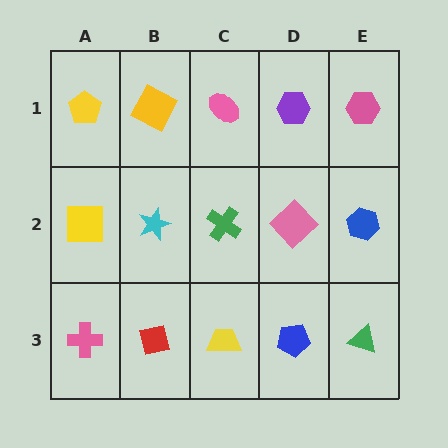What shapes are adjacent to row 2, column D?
A purple hexagon (row 1, column D), a blue pentagon (row 3, column D), a green cross (row 2, column C), a blue hexagon (row 2, column E).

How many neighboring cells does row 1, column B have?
3.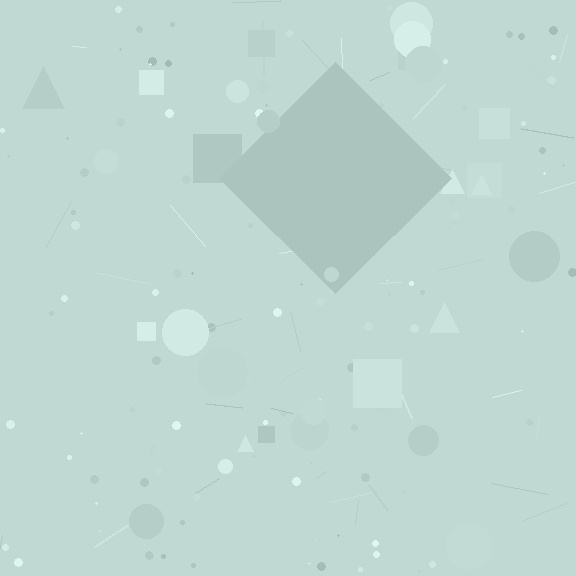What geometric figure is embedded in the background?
A diamond is embedded in the background.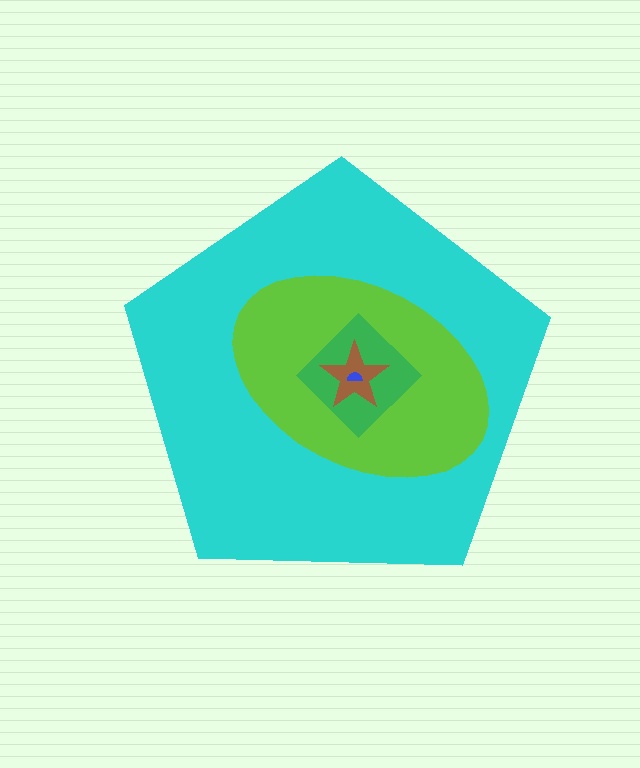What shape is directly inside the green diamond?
The brown star.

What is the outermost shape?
The cyan pentagon.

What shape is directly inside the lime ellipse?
The green diamond.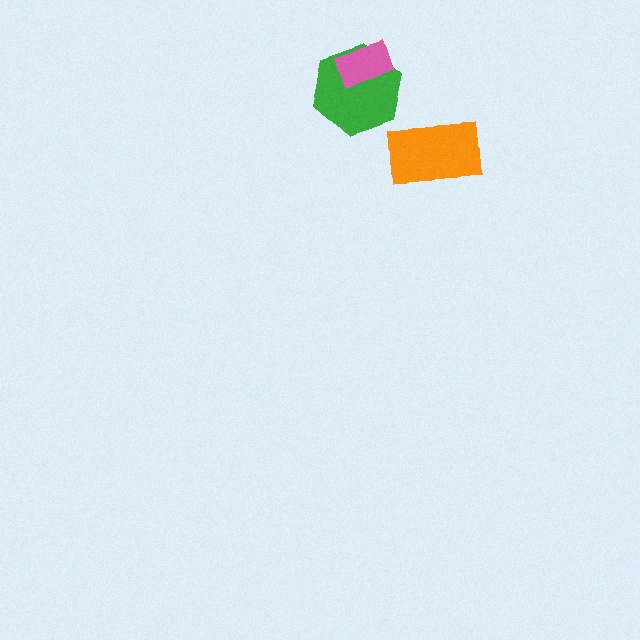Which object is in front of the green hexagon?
The pink rectangle is in front of the green hexagon.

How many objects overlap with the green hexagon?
1 object overlaps with the green hexagon.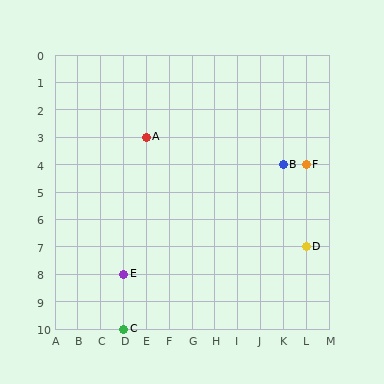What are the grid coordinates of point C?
Point C is at grid coordinates (D, 10).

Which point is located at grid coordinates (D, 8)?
Point E is at (D, 8).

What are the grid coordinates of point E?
Point E is at grid coordinates (D, 8).